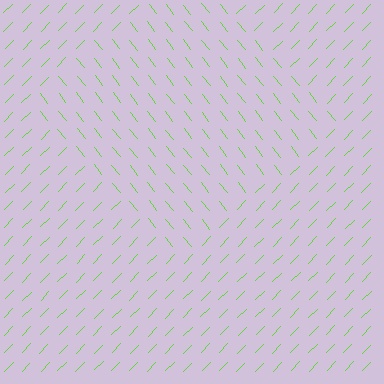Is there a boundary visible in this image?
Yes, there is a texture boundary formed by a change in line orientation.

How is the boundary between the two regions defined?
The boundary is defined purely by a change in line orientation (approximately 83 degrees difference). All lines are the same color and thickness.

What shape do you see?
I see a diamond.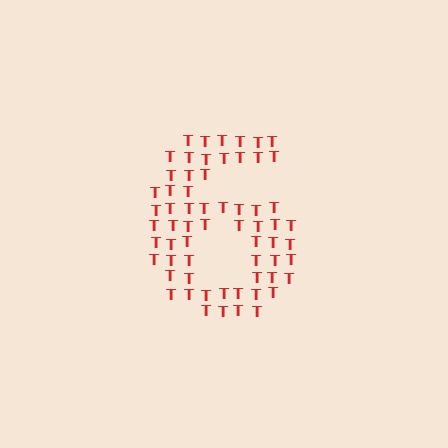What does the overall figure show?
The overall figure shows the digit 6.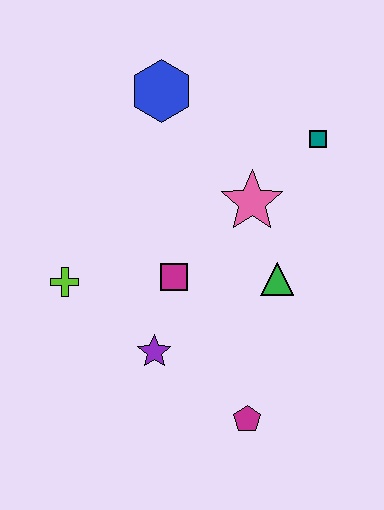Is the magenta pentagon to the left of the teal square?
Yes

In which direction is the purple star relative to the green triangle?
The purple star is to the left of the green triangle.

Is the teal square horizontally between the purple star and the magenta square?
No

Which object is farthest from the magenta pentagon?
The blue hexagon is farthest from the magenta pentagon.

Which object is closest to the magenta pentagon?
The purple star is closest to the magenta pentagon.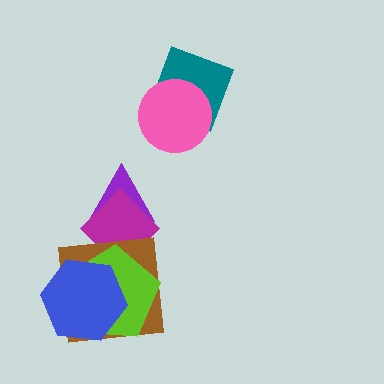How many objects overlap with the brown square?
3 objects overlap with the brown square.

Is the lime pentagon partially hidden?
Yes, it is partially covered by another shape.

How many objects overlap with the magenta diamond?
3 objects overlap with the magenta diamond.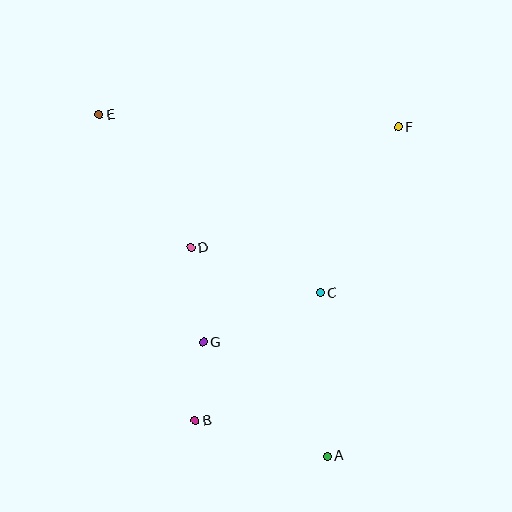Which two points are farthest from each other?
Points A and E are farthest from each other.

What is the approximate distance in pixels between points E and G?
The distance between E and G is approximately 250 pixels.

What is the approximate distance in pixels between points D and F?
The distance between D and F is approximately 240 pixels.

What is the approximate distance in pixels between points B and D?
The distance between B and D is approximately 173 pixels.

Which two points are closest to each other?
Points B and G are closest to each other.